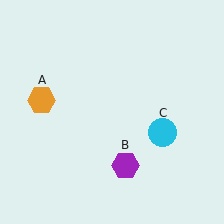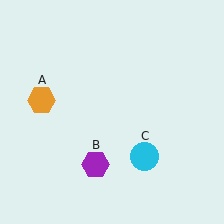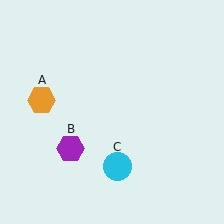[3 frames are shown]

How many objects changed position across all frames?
2 objects changed position: purple hexagon (object B), cyan circle (object C).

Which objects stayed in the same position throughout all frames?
Orange hexagon (object A) remained stationary.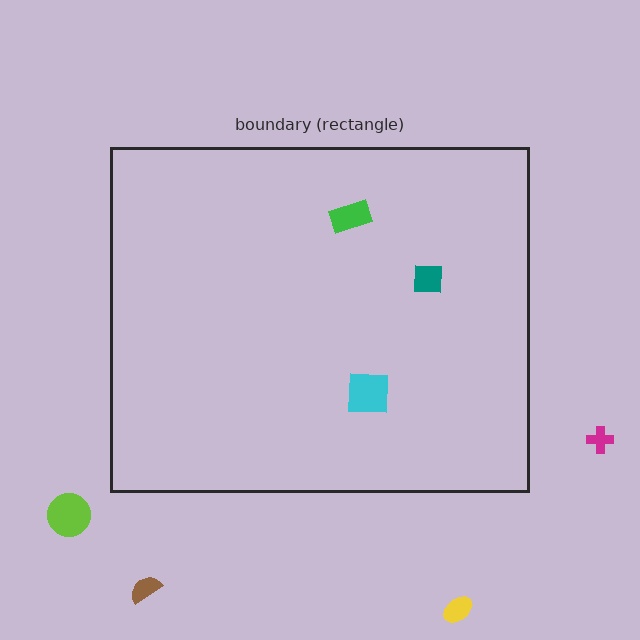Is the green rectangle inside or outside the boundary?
Inside.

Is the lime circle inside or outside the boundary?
Outside.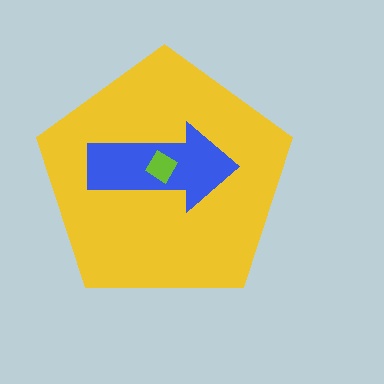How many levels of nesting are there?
3.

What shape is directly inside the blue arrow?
The lime diamond.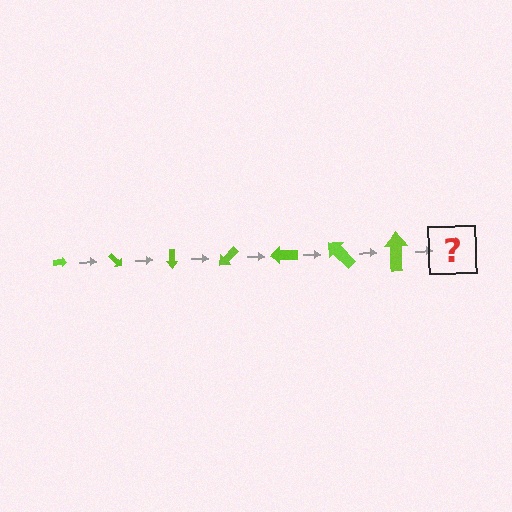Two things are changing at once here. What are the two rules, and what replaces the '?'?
The two rules are that the arrow grows larger each step and it rotates 45 degrees each step. The '?' should be an arrow, larger than the previous one and rotated 315 degrees from the start.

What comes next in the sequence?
The next element should be an arrow, larger than the previous one and rotated 315 degrees from the start.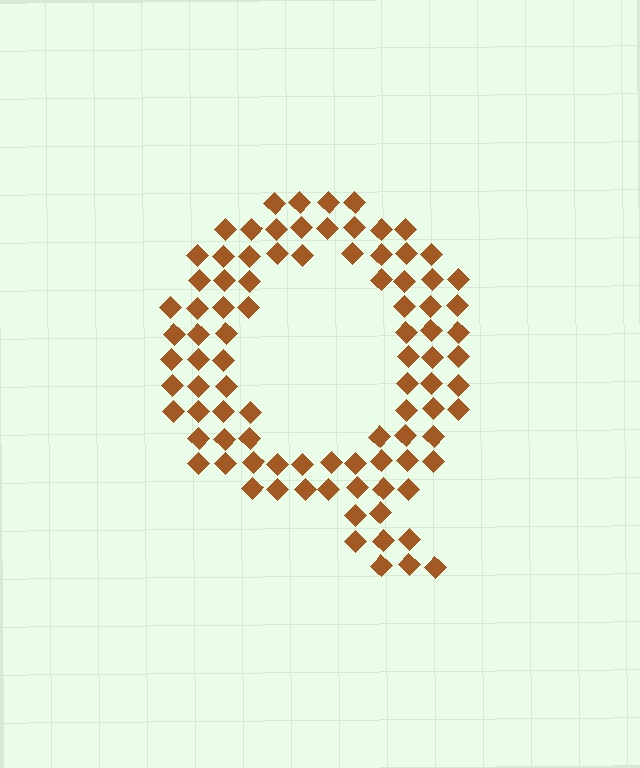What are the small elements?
The small elements are diamonds.